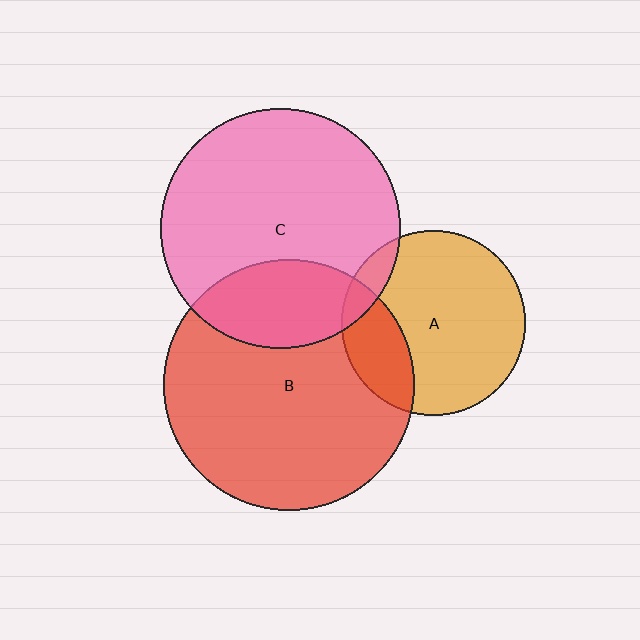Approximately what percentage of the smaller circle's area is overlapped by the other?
Approximately 10%.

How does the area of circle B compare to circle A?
Approximately 1.9 times.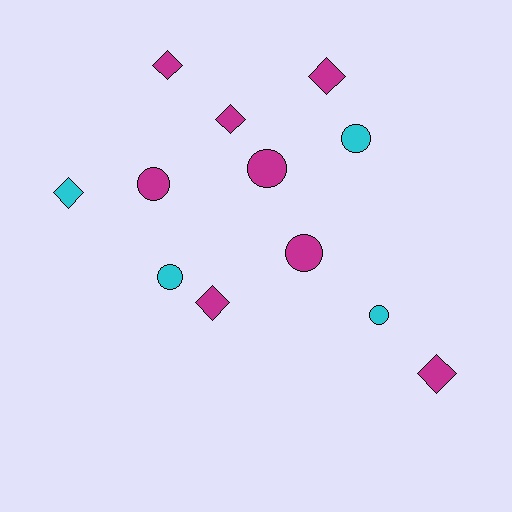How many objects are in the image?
There are 12 objects.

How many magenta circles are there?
There are 3 magenta circles.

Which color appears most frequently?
Magenta, with 8 objects.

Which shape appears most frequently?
Diamond, with 6 objects.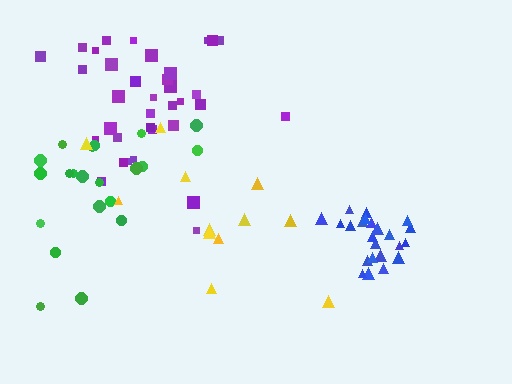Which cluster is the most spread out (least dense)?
Yellow.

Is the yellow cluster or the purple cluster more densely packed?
Purple.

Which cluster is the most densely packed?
Blue.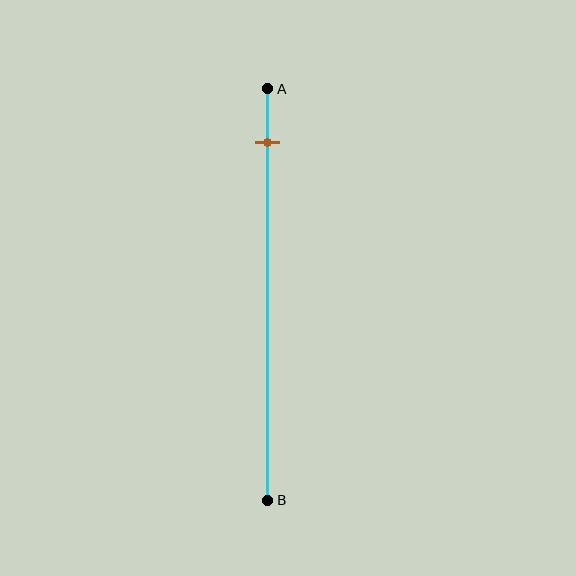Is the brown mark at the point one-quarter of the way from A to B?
No, the mark is at about 15% from A, not at the 25% one-quarter point.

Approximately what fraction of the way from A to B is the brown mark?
The brown mark is approximately 15% of the way from A to B.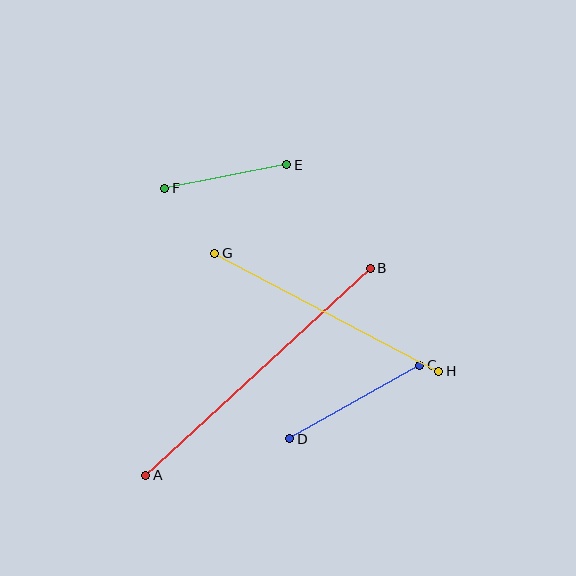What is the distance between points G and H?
The distance is approximately 253 pixels.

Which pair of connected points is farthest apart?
Points A and B are farthest apart.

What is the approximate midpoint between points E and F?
The midpoint is at approximately (226, 177) pixels.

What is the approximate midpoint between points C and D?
The midpoint is at approximately (355, 402) pixels.